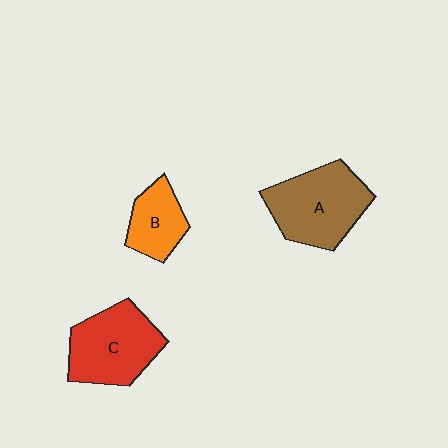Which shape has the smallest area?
Shape B (orange).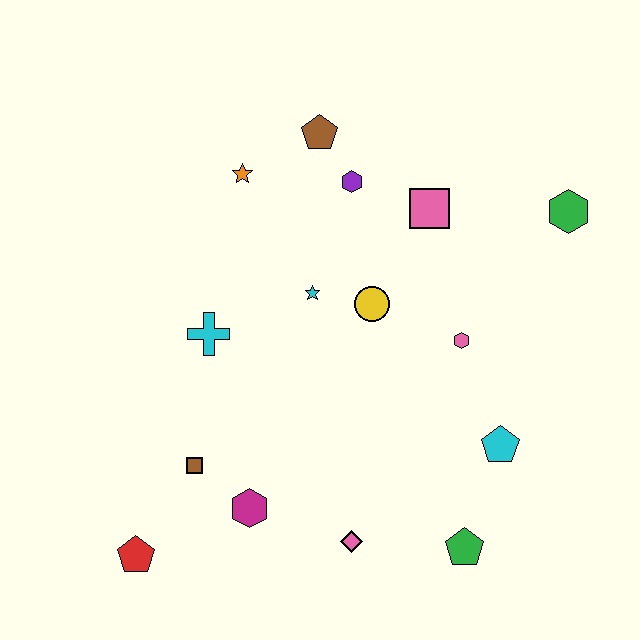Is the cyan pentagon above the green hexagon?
No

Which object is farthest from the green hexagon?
The red pentagon is farthest from the green hexagon.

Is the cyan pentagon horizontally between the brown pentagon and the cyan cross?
No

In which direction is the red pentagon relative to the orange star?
The red pentagon is below the orange star.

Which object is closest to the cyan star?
The yellow circle is closest to the cyan star.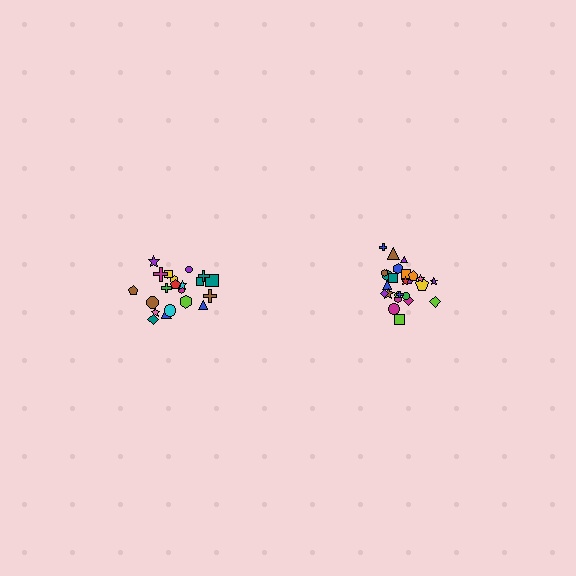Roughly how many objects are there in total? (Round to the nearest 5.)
Roughly 45 objects in total.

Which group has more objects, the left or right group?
The right group.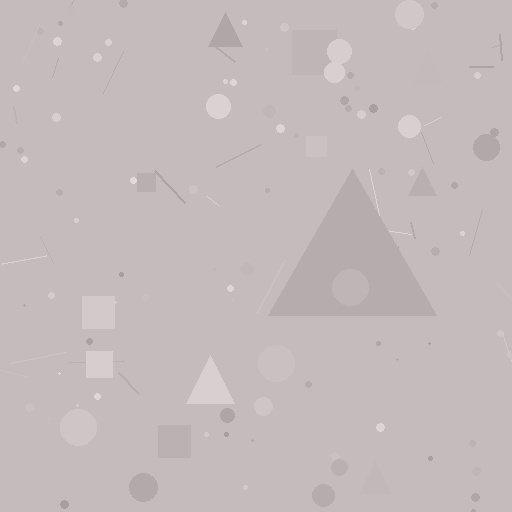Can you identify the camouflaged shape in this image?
The camouflaged shape is a triangle.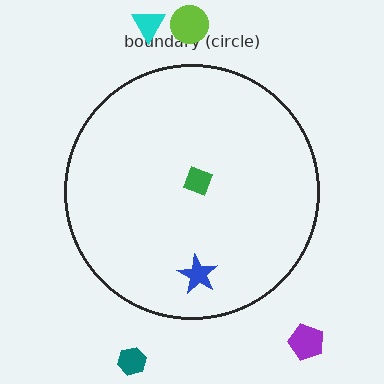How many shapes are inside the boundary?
2 inside, 4 outside.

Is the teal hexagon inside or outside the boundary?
Outside.